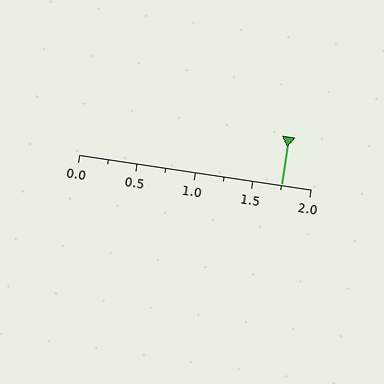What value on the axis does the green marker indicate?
The marker indicates approximately 1.75.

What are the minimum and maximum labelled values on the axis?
The axis runs from 0.0 to 2.0.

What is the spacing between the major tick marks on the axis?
The major ticks are spaced 0.5 apart.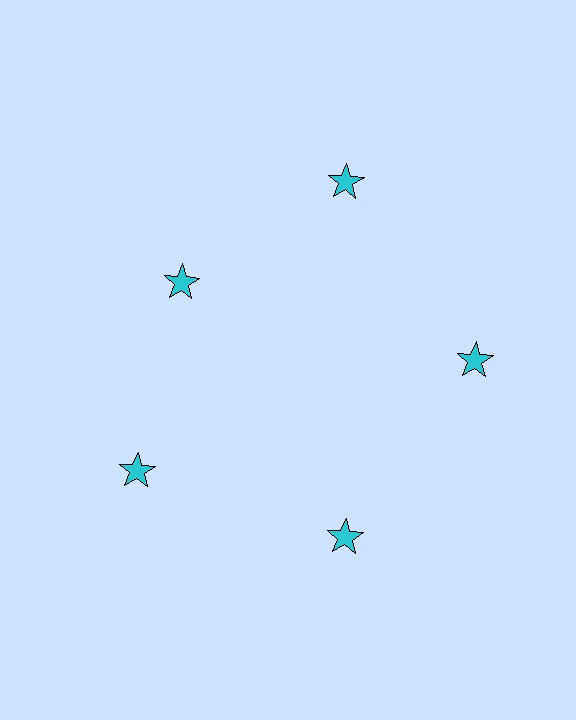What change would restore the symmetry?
The symmetry would be restored by moving it outward, back onto the ring so that all 5 stars sit at equal angles and equal distance from the center.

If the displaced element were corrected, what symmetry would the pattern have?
It would have 5-fold rotational symmetry — the pattern would map onto itself every 72 degrees.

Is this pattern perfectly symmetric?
No. The 5 cyan stars are arranged in a ring, but one element near the 10 o'clock position is pulled inward toward the center, breaking the 5-fold rotational symmetry.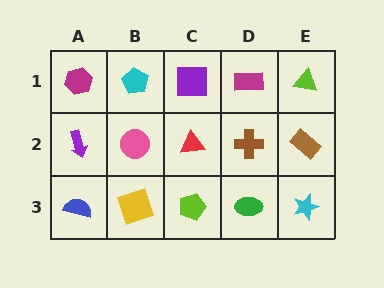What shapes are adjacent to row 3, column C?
A red triangle (row 2, column C), a yellow square (row 3, column B), a green ellipse (row 3, column D).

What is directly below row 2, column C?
A lime pentagon.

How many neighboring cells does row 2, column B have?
4.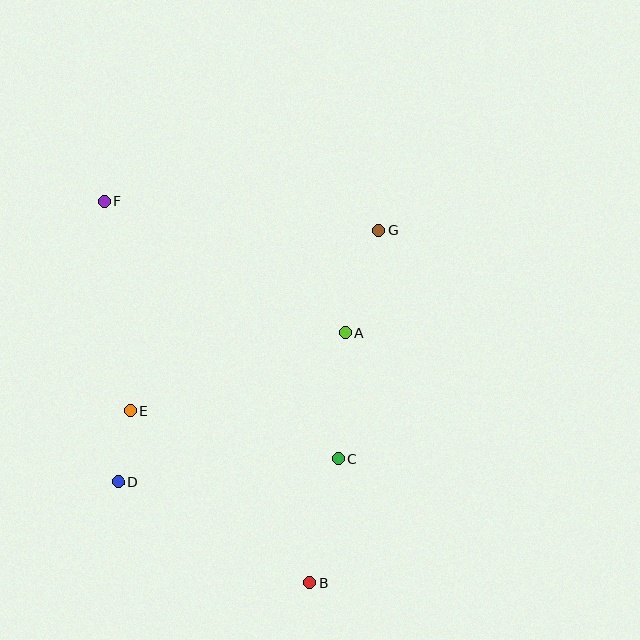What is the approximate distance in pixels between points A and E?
The distance between A and E is approximately 228 pixels.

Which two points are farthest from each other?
Points B and F are farthest from each other.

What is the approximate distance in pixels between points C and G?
The distance between C and G is approximately 232 pixels.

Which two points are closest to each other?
Points D and E are closest to each other.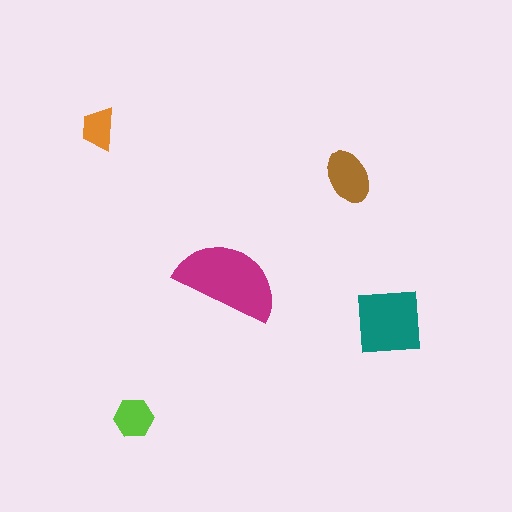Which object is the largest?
The magenta semicircle.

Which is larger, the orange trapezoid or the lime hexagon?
The lime hexagon.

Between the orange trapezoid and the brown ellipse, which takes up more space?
The brown ellipse.